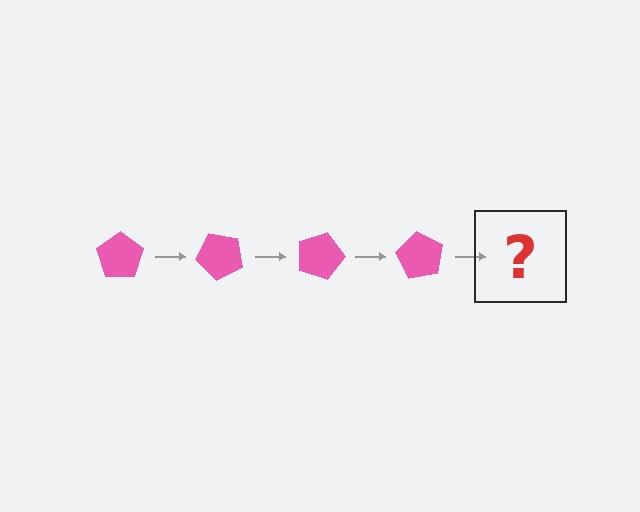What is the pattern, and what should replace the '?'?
The pattern is that the pentagon rotates 45 degrees each step. The '?' should be a pink pentagon rotated 180 degrees.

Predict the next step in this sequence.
The next step is a pink pentagon rotated 180 degrees.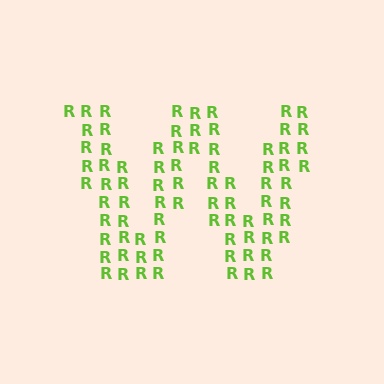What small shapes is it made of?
It is made of small letter R's.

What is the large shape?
The large shape is the letter W.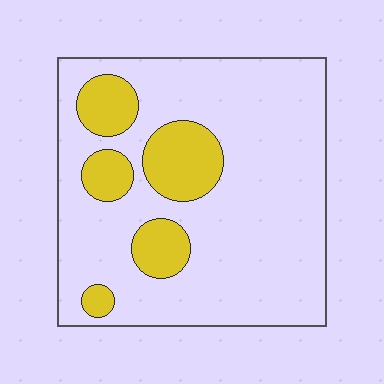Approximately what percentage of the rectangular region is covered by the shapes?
Approximately 20%.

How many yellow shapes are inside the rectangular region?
5.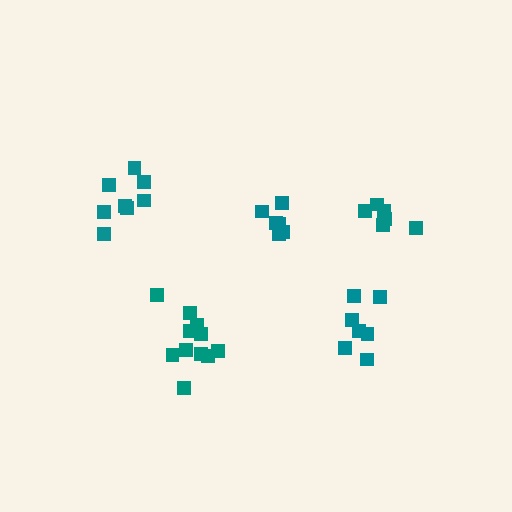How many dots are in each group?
Group 1: 8 dots, Group 2: 11 dots, Group 3: 6 dots, Group 4: 7 dots, Group 5: 6 dots (38 total).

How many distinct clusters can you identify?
There are 5 distinct clusters.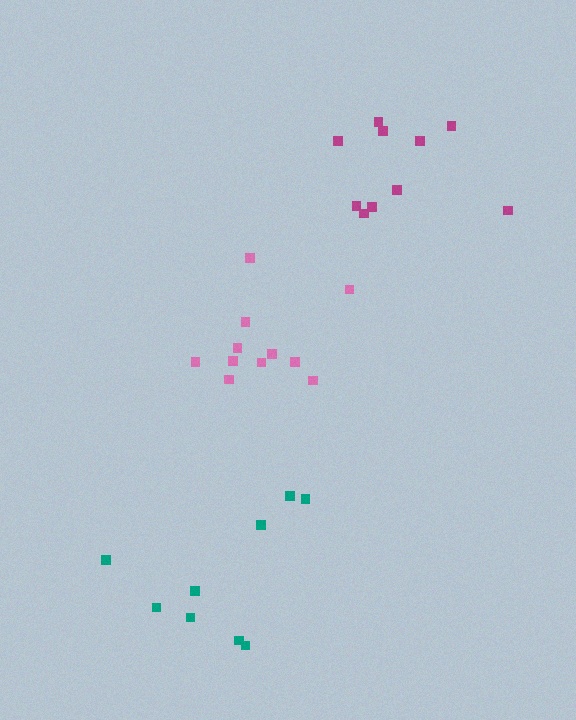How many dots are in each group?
Group 1: 9 dots, Group 2: 11 dots, Group 3: 10 dots (30 total).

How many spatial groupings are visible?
There are 3 spatial groupings.